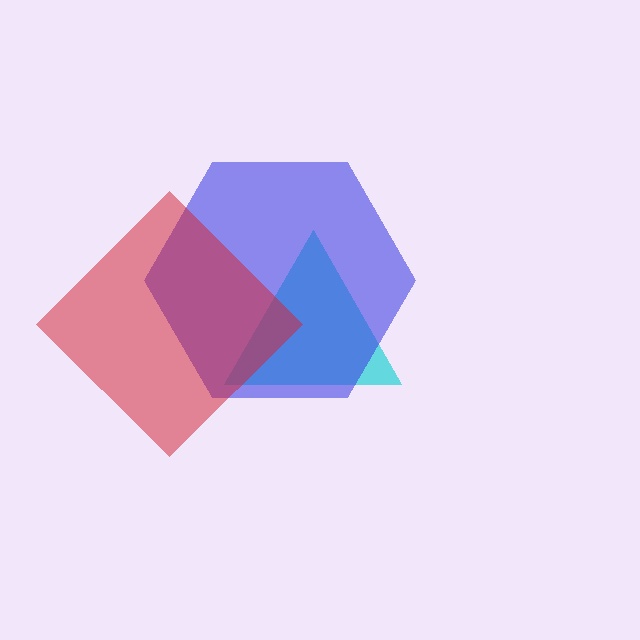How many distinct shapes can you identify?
There are 3 distinct shapes: a cyan triangle, a blue hexagon, a red diamond.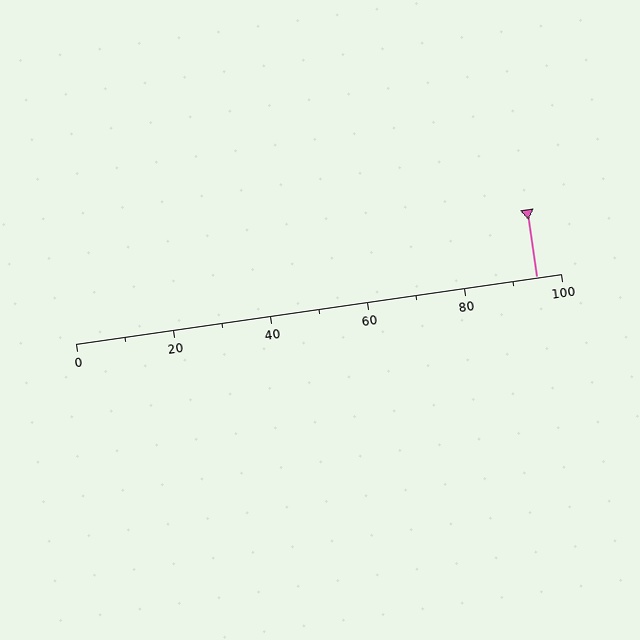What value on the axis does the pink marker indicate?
The marker indicates approximately 95.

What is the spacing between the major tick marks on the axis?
The major ticks are spaced 20 apart.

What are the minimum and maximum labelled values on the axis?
The axis runs from 0 to 100.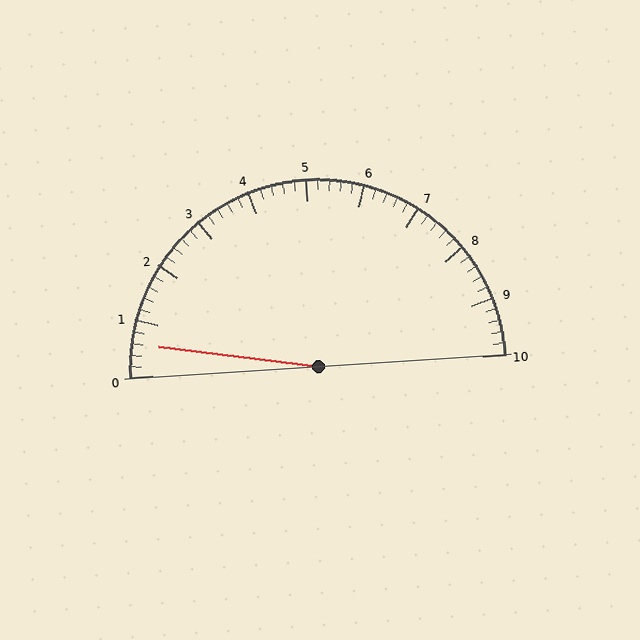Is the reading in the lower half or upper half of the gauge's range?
The reading is in the lower half of the range (0 to 10).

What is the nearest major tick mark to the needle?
The nearest major tick mark is 1.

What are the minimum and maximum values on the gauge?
The gauge ranges from 0 to 10.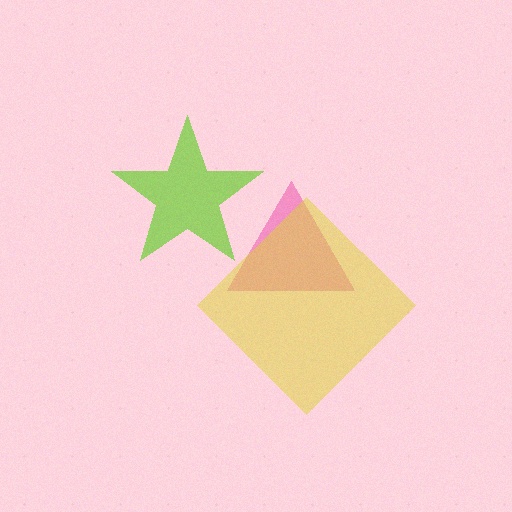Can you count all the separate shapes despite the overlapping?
Yes, there are 3 separate shapes.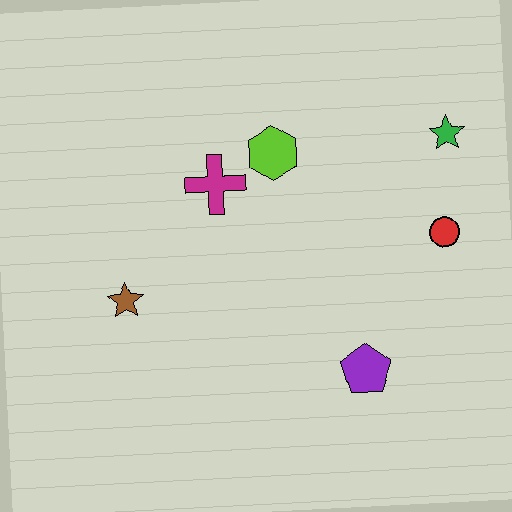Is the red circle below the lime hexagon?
Yes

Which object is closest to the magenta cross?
The lime hexagon is closest to the magenta cross.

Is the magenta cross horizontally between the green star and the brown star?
Yes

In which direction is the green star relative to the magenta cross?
The green star is to the right of the magenta cross.